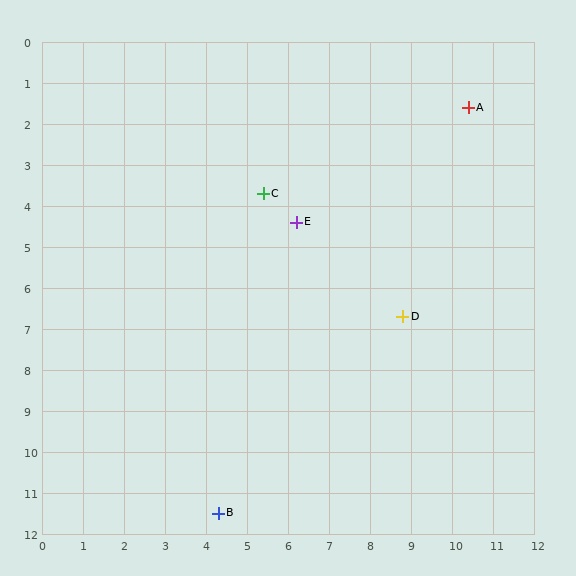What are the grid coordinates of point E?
Point E is at approximately (6.2, 4.4).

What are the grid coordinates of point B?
Point B is at approximately (4.3, 11.5).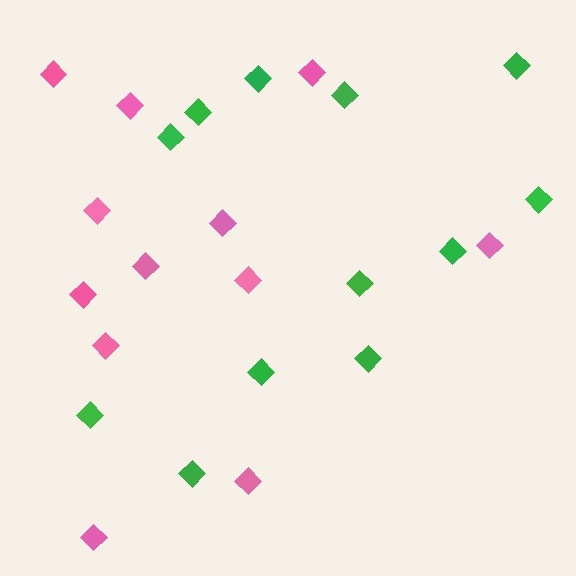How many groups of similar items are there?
There are 2 groups: one group of green diamonds (12) and one group of pink diamonds (12).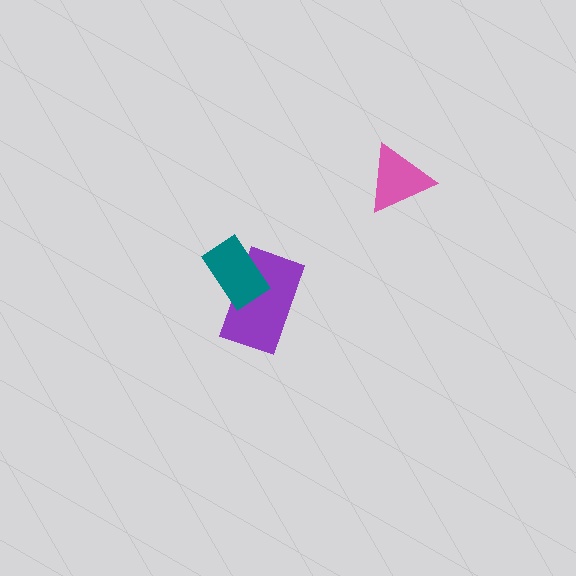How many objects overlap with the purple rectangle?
1 object overlaps with the purple rectangle.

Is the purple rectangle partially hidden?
Yes, it is partially covered by another shape.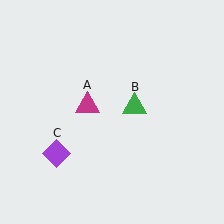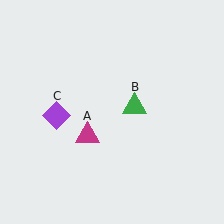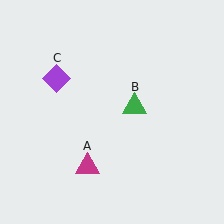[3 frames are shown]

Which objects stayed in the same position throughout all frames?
Green triangle (object B) remained stationary.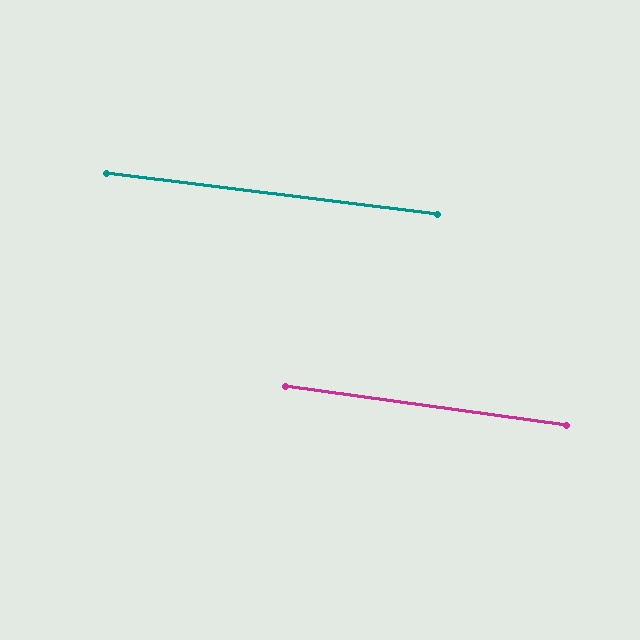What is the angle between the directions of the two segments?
Approximately 1 degree.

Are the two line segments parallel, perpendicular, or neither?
Parallel — their directions differ by only 0.7°.